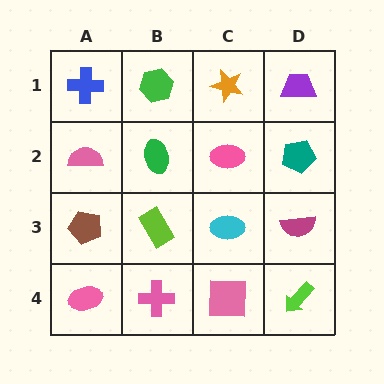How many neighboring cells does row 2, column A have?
3.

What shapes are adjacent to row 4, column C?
A cyan ellipse (row 3, column C), a pink cross (row 4, column B), a lime arrow (row 4, column D).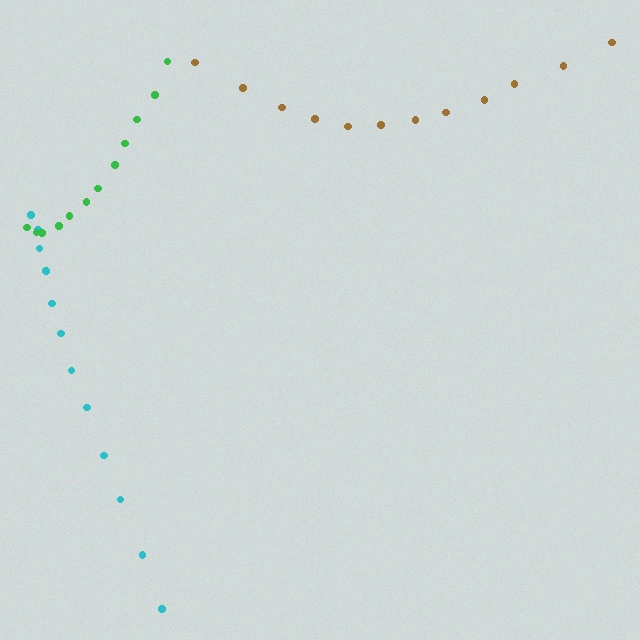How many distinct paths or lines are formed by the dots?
There are 3 distinct paths.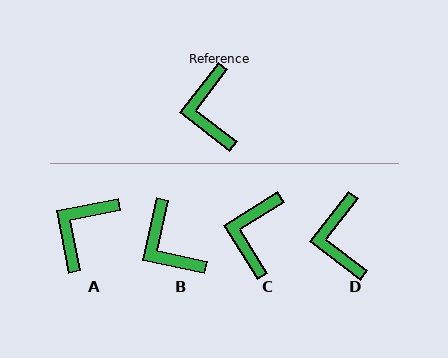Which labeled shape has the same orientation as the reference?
D.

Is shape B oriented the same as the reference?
No, it is off by about 25 degrees.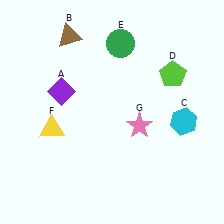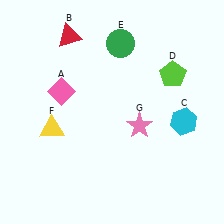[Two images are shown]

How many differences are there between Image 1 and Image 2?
There are 2 differences between the two images.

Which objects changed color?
A changed from purple to pink. B changed from brown to red.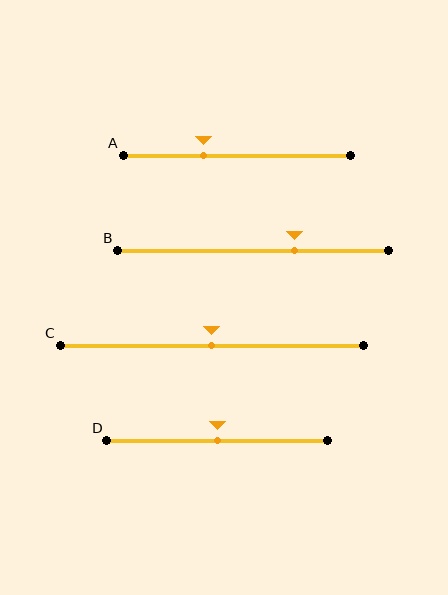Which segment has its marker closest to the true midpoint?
Segment C has its marker closest to the true midpoint.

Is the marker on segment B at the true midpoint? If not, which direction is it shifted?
No, the marker on segment B is shifted to the right by about 15% of the segment length.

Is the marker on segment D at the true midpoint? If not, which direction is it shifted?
Yes, the marker on segment D is at the true midpoint.